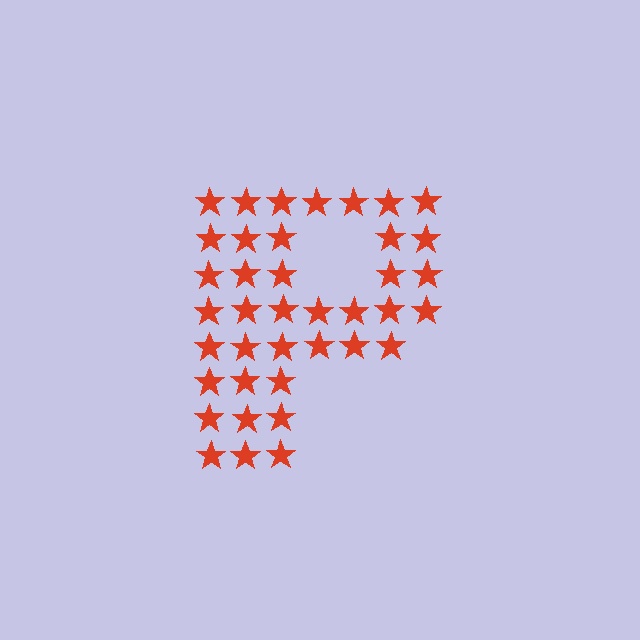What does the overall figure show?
The overall figure shows the letter P.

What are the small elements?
The small elements are stars.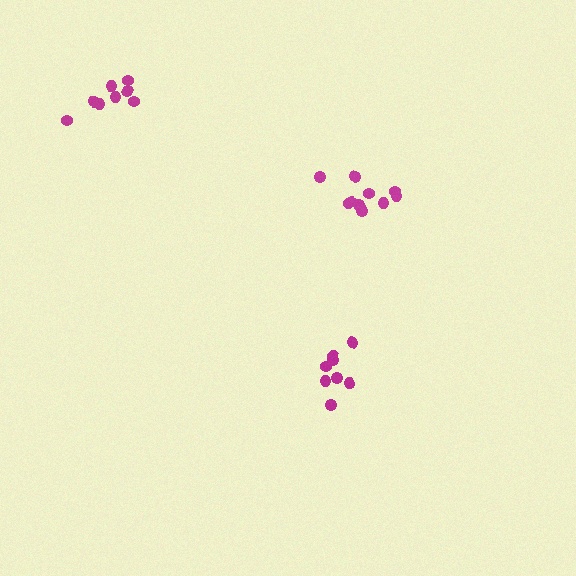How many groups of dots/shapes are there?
There are 3 groups.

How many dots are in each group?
Group 1: 8 dots, Group 2: 8 dots, Group 3: 11 dots (27 total).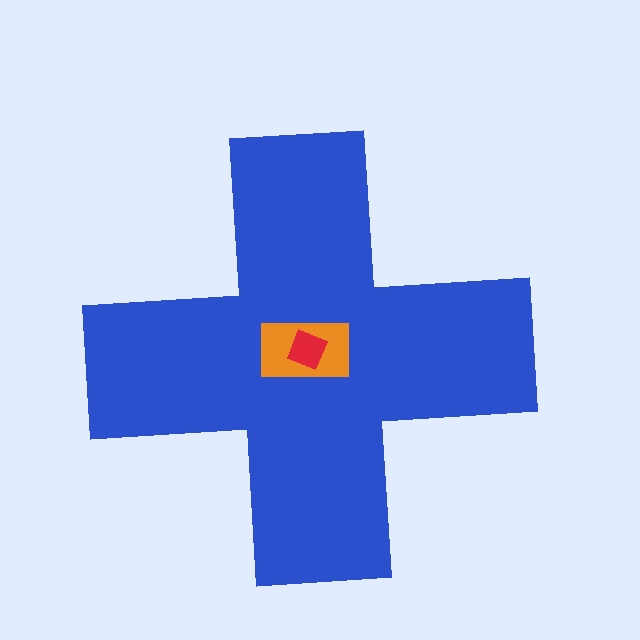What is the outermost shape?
The blue cross.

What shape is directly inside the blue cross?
The orange rectangle.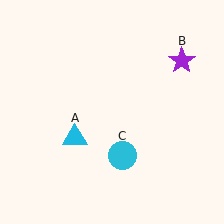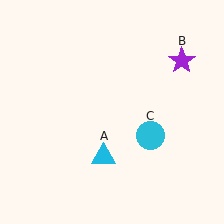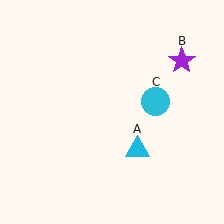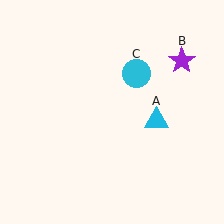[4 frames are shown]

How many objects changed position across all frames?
2 objects changed position: cyan triangle (object A), cyan circle (object C).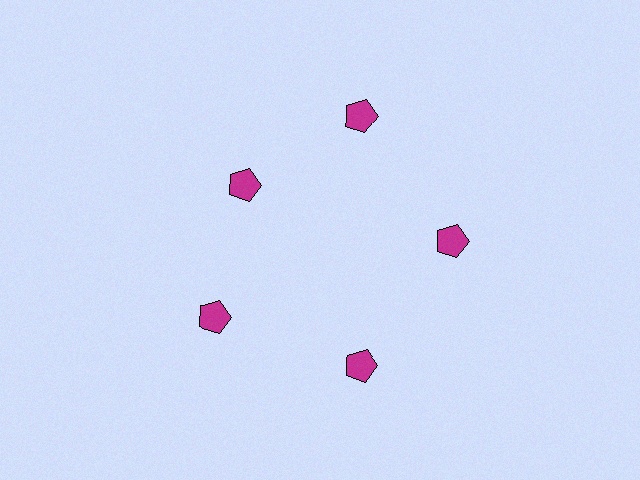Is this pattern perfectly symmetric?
No. The 5 magenta pentagons are arranged in a ring, but one element near the 10 o'clock position is pulled inward toward the center, breaking the 5-fold rotational symmetry.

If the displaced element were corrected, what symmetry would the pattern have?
It would have 5-fold rotational symmetry — the pattern would map onto itself every 72 degrees.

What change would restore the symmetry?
The symmetry would be restored by moving it outward, back onto the ring so that all 5 pentagons sit at equal angles and equal distance from the center.